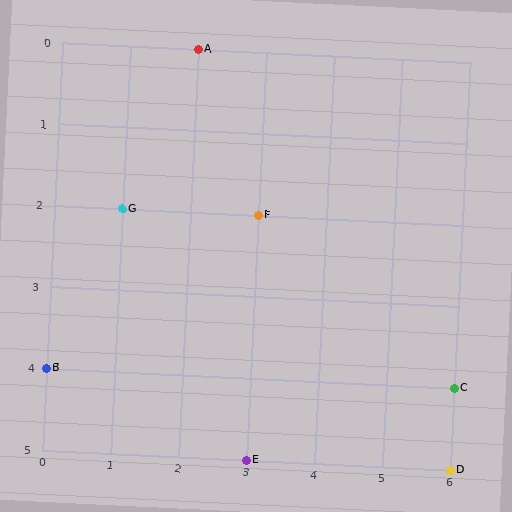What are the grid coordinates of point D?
Point D is at grid coordinates (6, 5).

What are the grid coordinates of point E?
Point E is at grid coordinates (3, 5).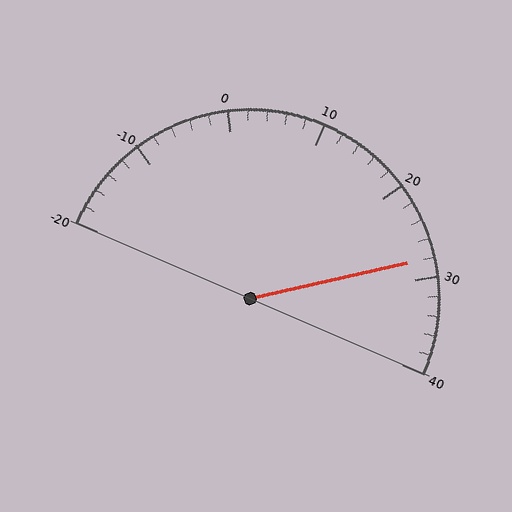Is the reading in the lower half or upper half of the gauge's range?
The reading is in the upper half of the range (-20 to 40).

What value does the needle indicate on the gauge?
The needle indicates approximately 28.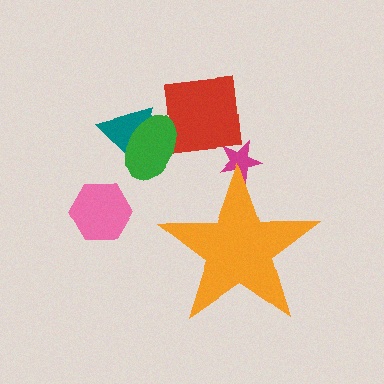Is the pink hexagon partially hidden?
No, the pink hexagon is fully visible.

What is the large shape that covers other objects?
An orange star.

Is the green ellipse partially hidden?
No, the green ellipse is fully visible.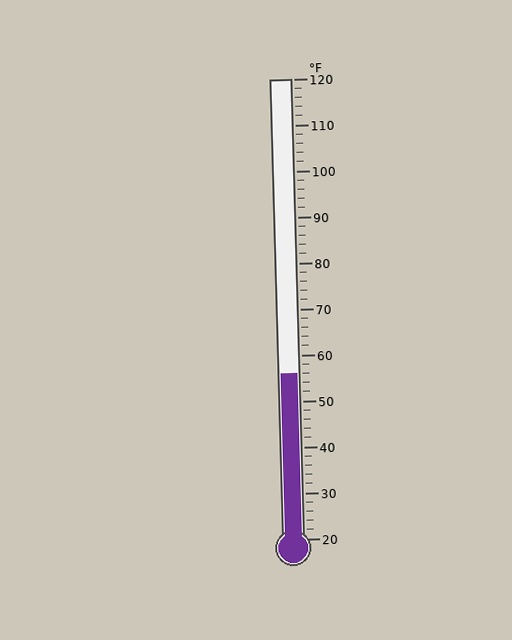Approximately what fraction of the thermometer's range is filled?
The thermometer is filled to approximately 35% of its range.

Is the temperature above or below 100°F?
The temperature is below 100°F.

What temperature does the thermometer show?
The thermometer shows approximately 56°F.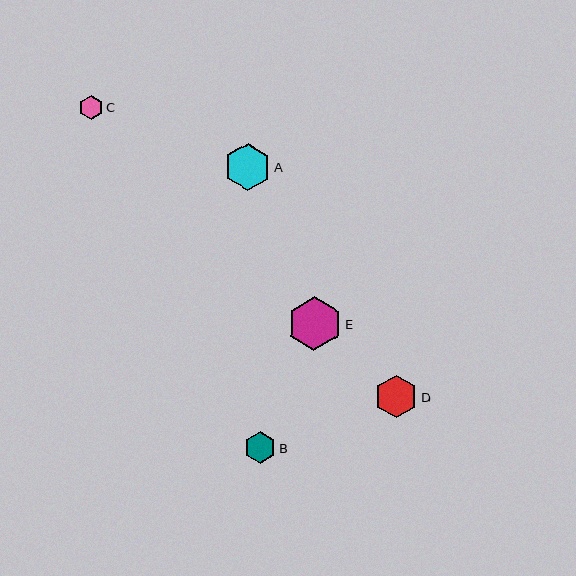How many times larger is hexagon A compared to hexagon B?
Hexagon A is approximately 1.5 times the size of hexagon B.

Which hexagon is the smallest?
Hexagon C is the smallest with a size of approximately 24 pixels.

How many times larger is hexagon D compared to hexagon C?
Hexagon D is approximately 1.8 times the size of hexagon C.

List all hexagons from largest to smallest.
From largest to smallest: E, A, D, B, C.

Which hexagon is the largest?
Hexagon E is the largest with a size of approximately 54 pixels.